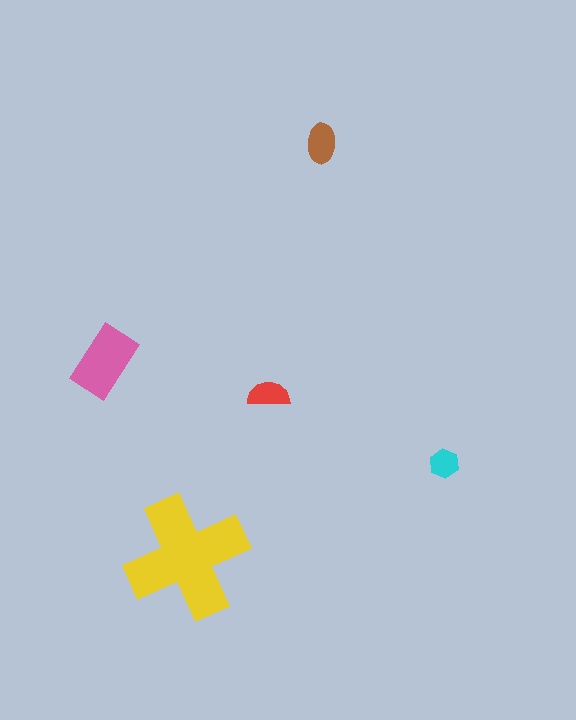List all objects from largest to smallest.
The yellow cross, the pink rectangle, the brown ellipse, the red semicircle, the cyan hexagon.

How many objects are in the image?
There are 5 objects in the image.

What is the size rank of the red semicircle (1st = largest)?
4th.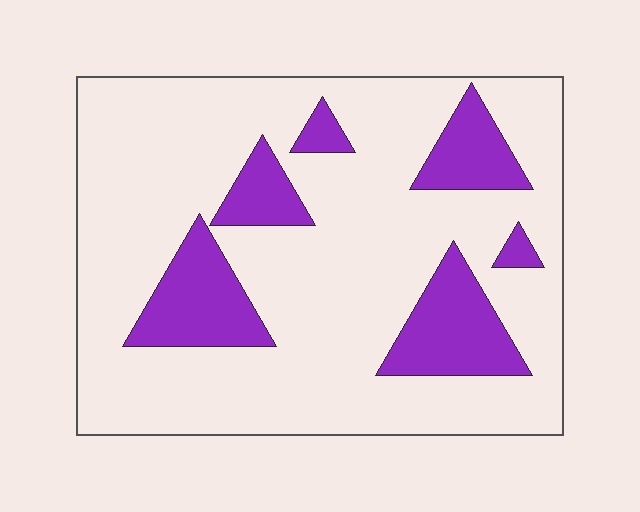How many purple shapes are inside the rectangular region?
6.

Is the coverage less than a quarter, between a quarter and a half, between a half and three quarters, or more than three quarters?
Less than a quarter.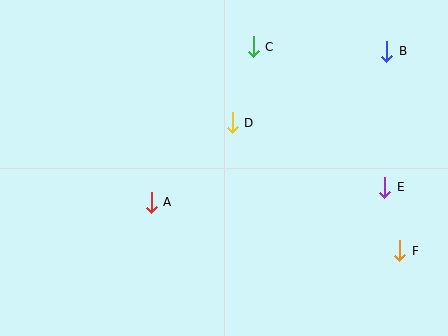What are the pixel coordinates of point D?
Point D is at (232, 123).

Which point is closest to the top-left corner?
Point A is closest to the top-left corner.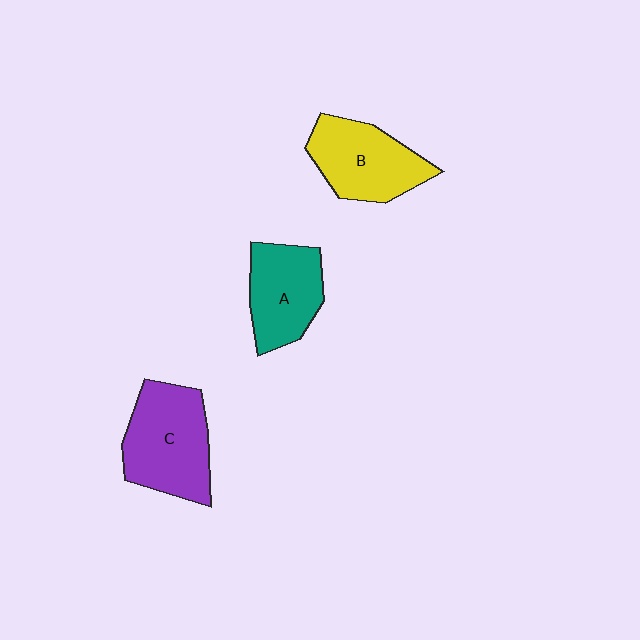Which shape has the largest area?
Shape C (purple).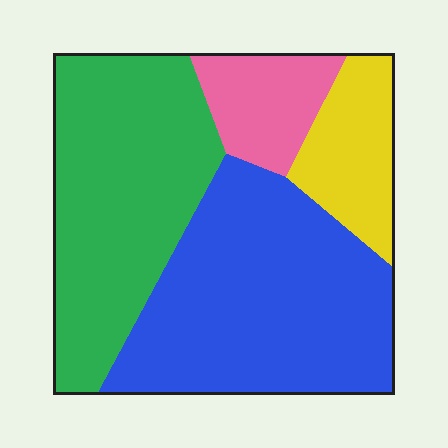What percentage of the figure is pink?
Pink covers about 10% of the figure.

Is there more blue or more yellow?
Blue.